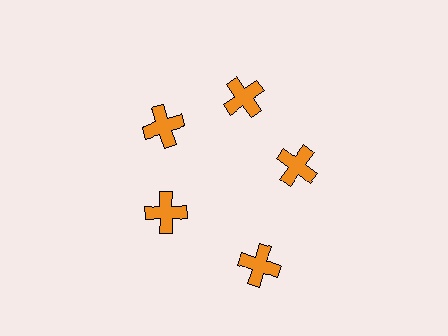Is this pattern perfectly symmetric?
No. The 5 orange crosses are arranged in a ring, but one element near the 5 o'clock position is pushed outward from the center, breaking the 5-fold rotational symmetry.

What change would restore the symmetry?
The symmetry would be restored by moving it inward, back onto the ring so that all 5 crosses sit at equal angles and equal distance from the center.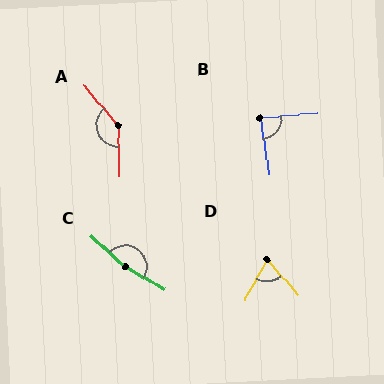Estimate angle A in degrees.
Approximately 140 degrees.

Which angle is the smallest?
D, at approximately 70 degrees.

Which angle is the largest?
C, at approximately 168 degrees.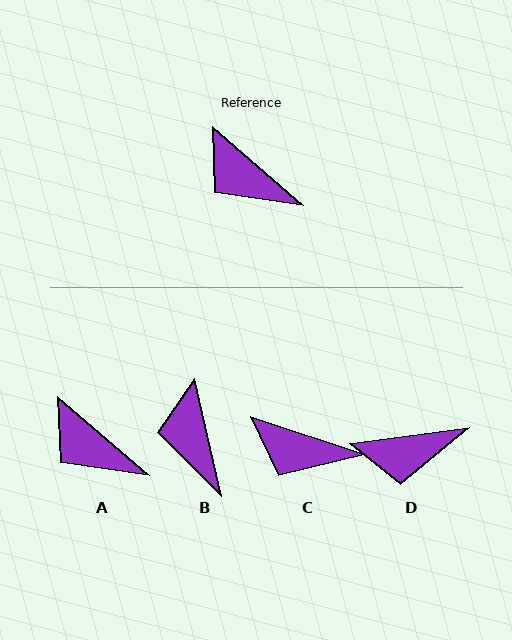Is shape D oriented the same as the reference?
No, it is off by about 48 degrees.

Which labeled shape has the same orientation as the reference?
A.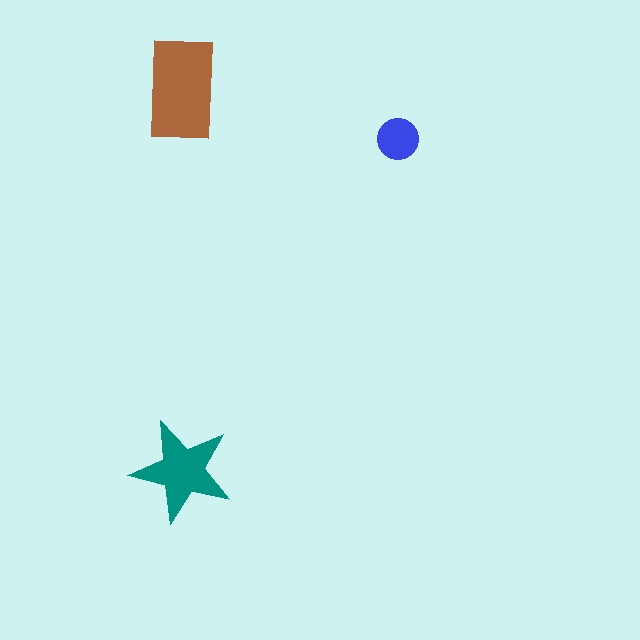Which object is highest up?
The brown rectangle is topmost.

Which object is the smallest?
The blue circle.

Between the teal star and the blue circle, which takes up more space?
The teal star.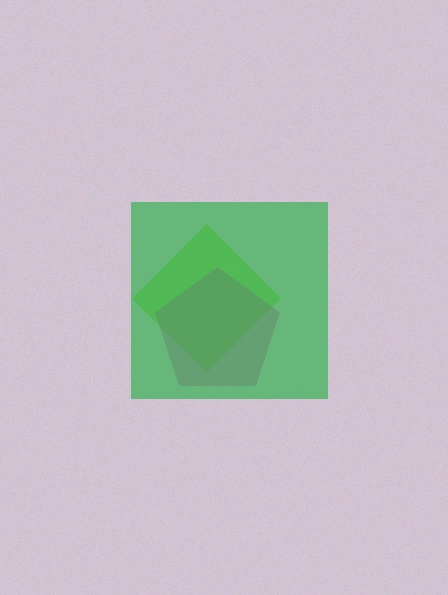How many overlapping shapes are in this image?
There are 3 overlapping shapes in the image.